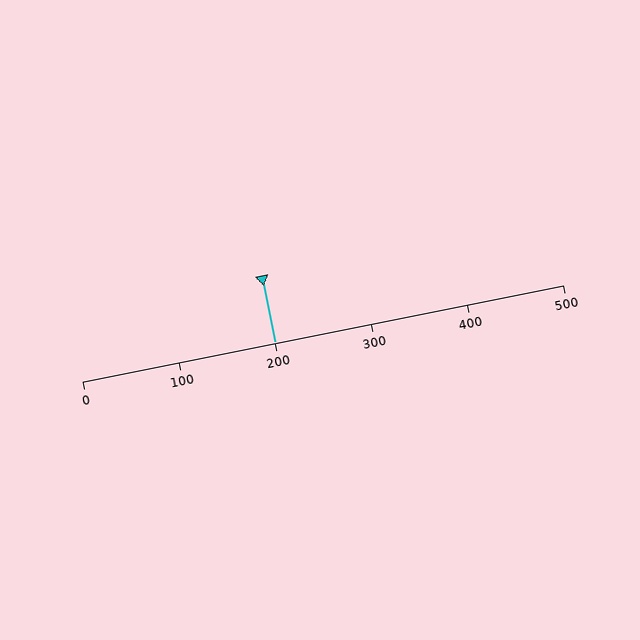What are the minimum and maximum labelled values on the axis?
The axis runs from 0 to 500.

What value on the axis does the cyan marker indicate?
The marker indicates approximately 200.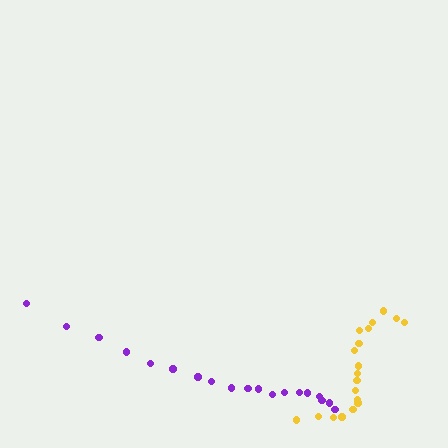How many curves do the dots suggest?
There are 2 distinct paths.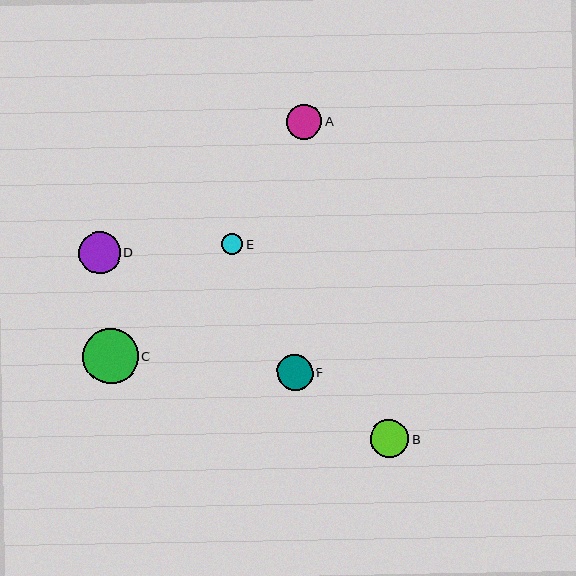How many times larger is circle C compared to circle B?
Circle C is approximately 1.4 times the size of circle B.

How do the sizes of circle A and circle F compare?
Circle A and circle F are approximately the same size.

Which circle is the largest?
Circle C is the largest with a size of approximately 56 pixels.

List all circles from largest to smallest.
From largest to smallest: C, D, B, A, F, E.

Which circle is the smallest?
Circle E is the smallest with a size of approximately 22 pixels.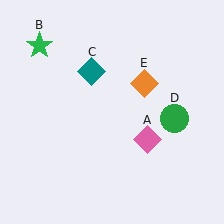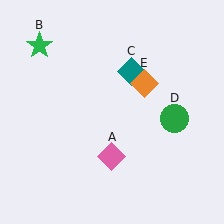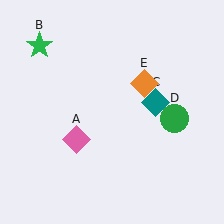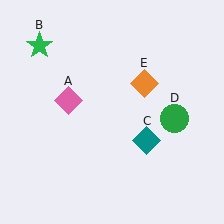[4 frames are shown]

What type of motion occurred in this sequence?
The pink diamond (object A), teal diamond (object C) rotated clockwise around the center of the scene.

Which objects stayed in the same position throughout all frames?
Green star (object B) and green circle (object D) and orange diamond (object E) remained stationary.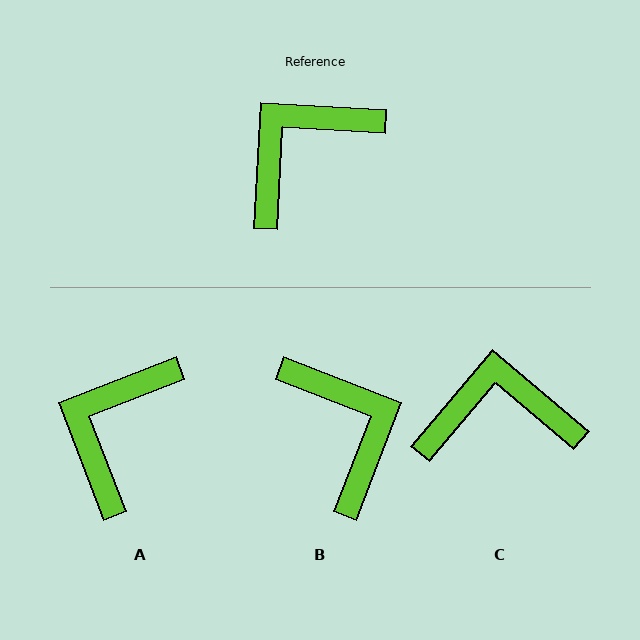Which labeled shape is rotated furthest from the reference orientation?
B, about 108 degrees away.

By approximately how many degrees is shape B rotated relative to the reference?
Approximately 108 degrees clockwise.